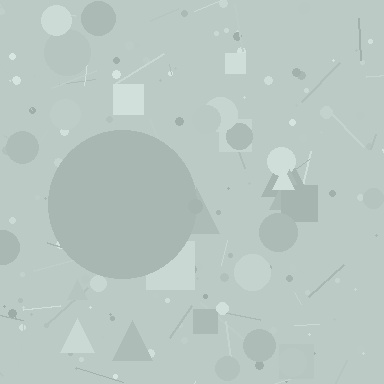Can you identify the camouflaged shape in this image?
The camouflaged shape is a circle.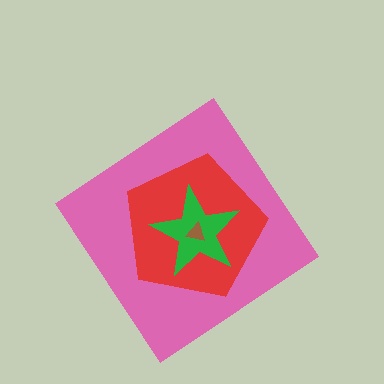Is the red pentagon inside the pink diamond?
Yes.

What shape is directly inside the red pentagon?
The green star.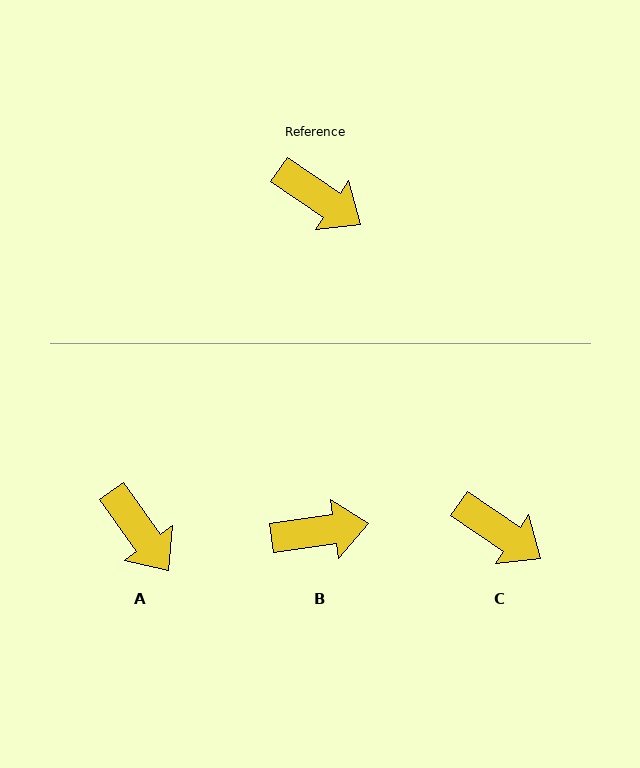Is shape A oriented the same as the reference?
No, it is off by about 20 degrees.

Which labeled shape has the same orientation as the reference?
C.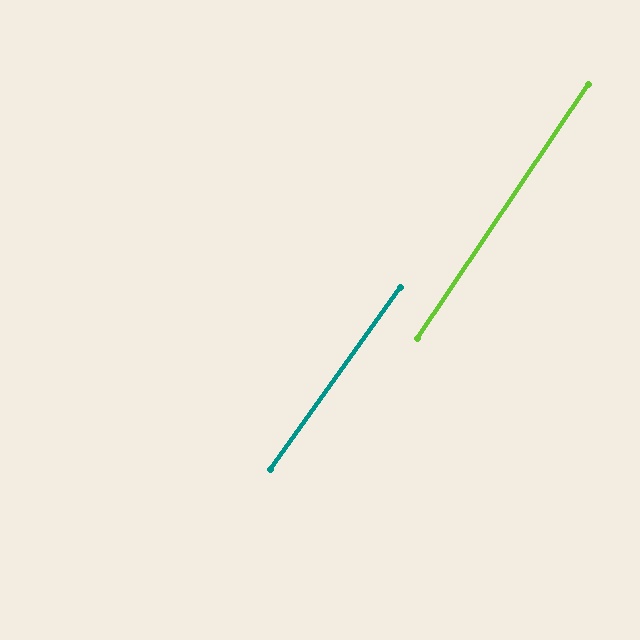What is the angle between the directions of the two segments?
Approximately 1 degree.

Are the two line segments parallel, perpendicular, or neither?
Parallel — their directions differ by only 1.4°.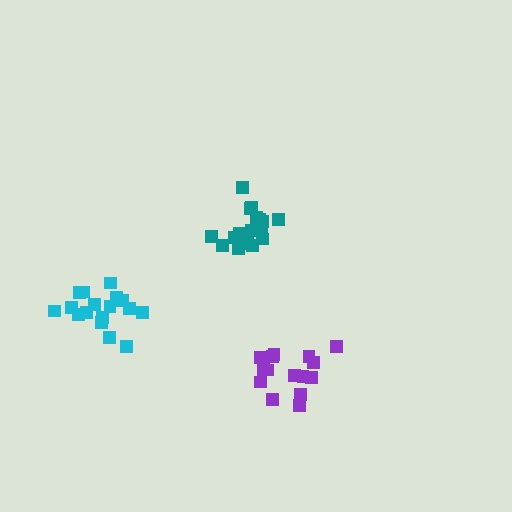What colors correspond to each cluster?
The clusters are colored: teal, purple, cyan.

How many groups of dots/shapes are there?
There are 3 groups.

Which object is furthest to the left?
The cyan cluster is leftmost.